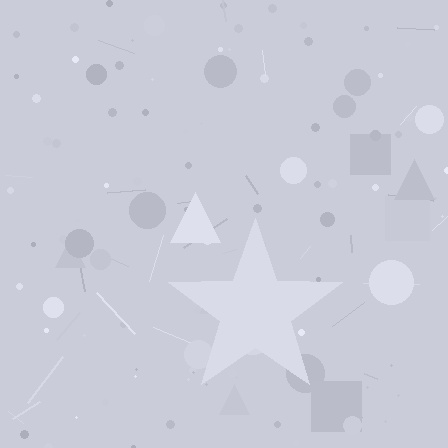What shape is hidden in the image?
A star is hidden in the image.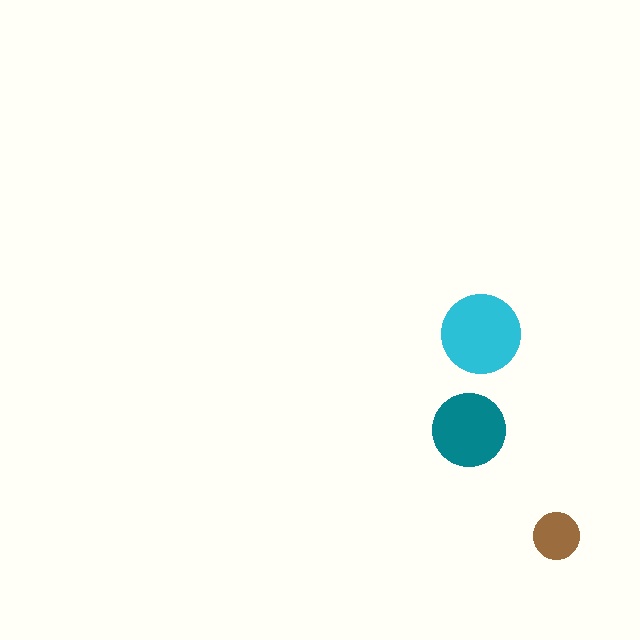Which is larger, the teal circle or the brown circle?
The teal one.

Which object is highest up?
The cyan circle is topmost.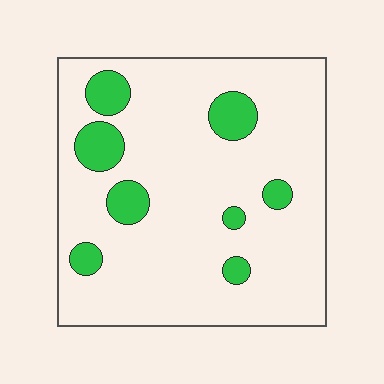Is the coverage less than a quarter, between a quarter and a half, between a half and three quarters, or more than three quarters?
Less than a quarter.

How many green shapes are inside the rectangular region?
8.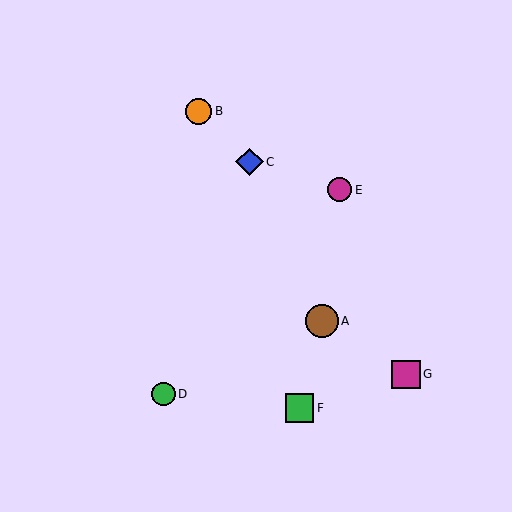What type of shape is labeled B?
Shape B is an orange circle.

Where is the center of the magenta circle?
The center of the magenta circle is at (340, 190).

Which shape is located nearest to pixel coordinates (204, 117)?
The orange circle (labeled B) at (199, 111) is nearest to that location.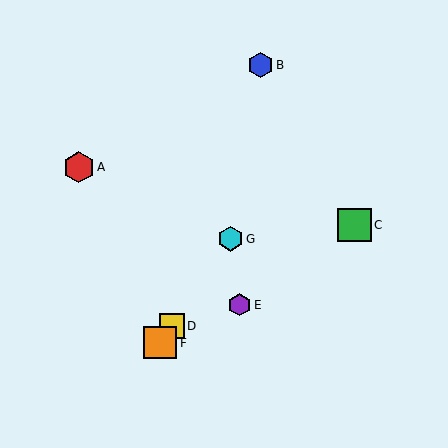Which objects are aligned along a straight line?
Objects D, F, G are aligned along a straight line.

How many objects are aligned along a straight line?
3 objects (D, F, G) are aligned along a straight line.